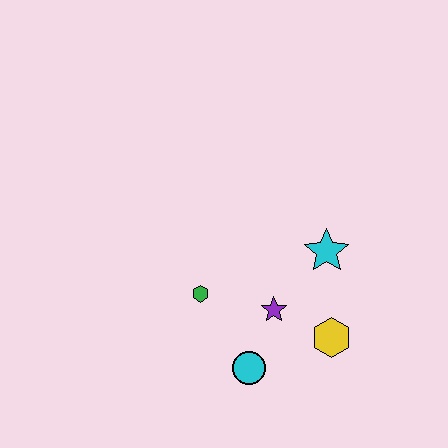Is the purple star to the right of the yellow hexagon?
No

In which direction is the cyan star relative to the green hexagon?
The cyan star is to the right of the green hexagon.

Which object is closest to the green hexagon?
The purple star is closest to the green hexagon.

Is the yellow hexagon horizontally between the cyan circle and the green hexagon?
No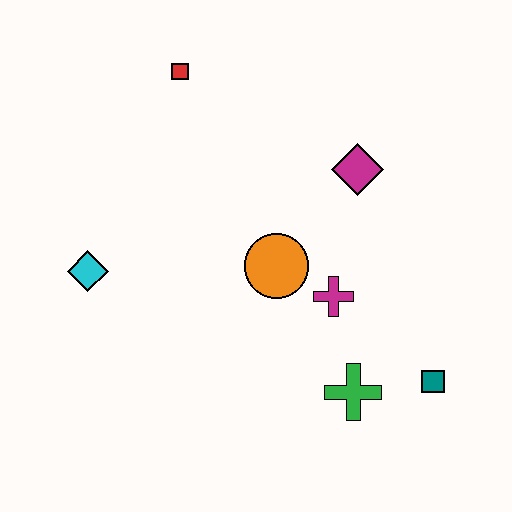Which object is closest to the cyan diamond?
The orange circle is closest to the cyan diamond.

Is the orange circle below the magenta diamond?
Yes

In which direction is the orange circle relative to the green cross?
The orange circle is above the green cross.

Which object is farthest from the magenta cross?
The red square is farthest from the magenta cross.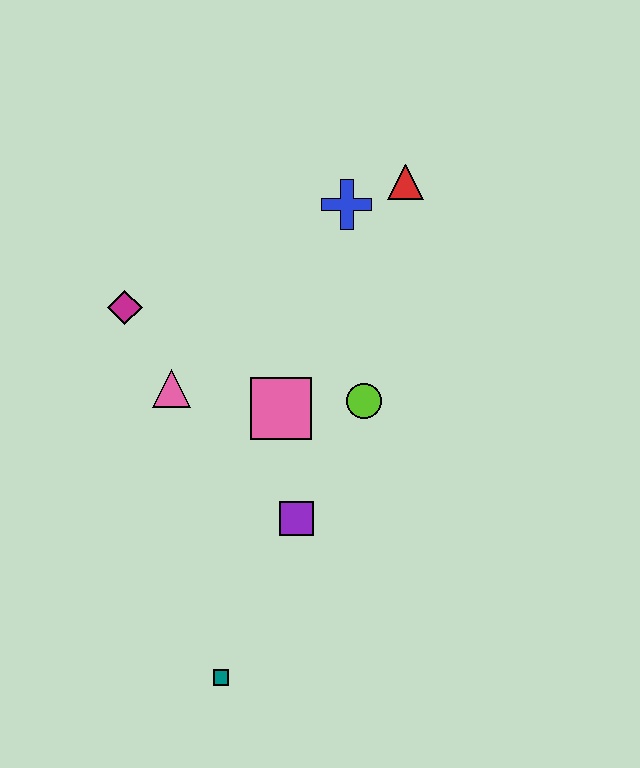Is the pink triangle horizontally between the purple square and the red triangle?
No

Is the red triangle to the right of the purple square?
Yes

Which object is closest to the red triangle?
The blue cross is closest to the red triangle.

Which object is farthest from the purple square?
The red triangle is farthest from the purple square.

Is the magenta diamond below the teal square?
No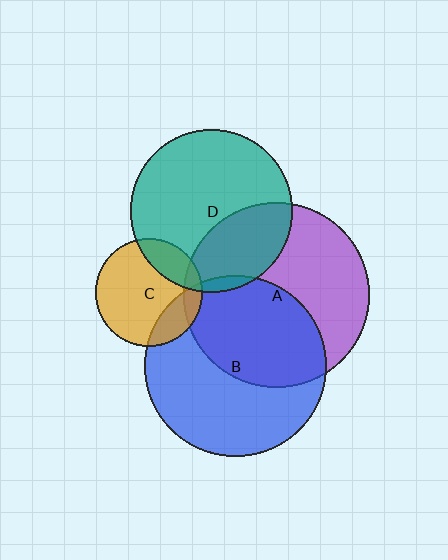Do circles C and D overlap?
Yes.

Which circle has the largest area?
Circle A (purple).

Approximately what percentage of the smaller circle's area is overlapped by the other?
Approximately 20%.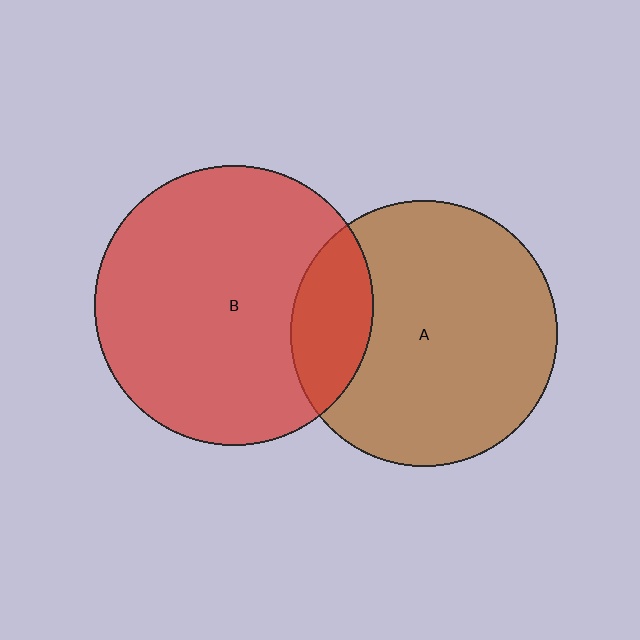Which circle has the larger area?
Circle B (red).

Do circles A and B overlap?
Yes.